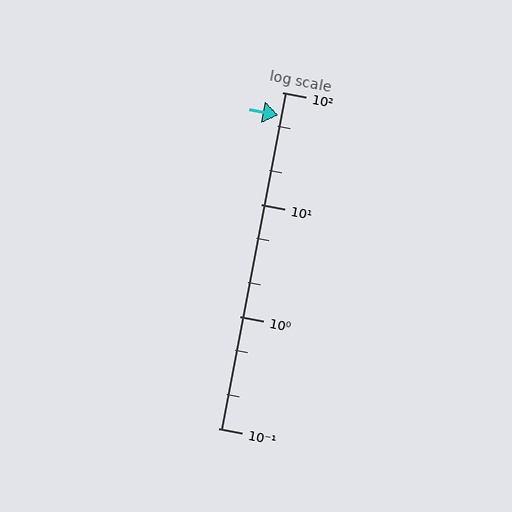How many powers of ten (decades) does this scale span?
The scale spans 3 decades, from 0.1 to 100.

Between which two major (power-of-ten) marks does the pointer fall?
The pointer is between 10 and 100.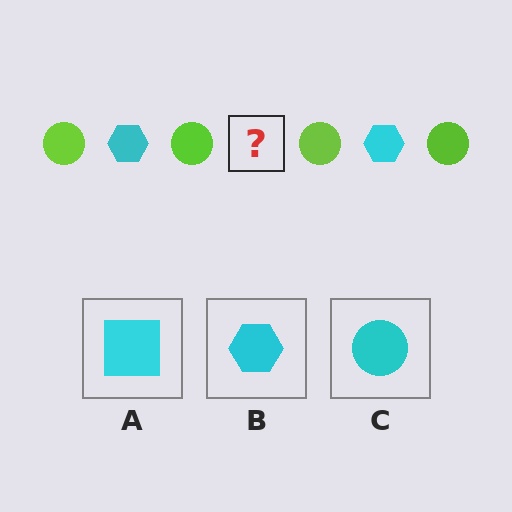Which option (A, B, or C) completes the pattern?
B.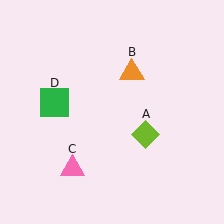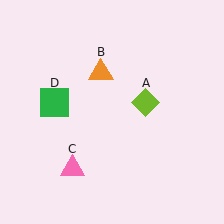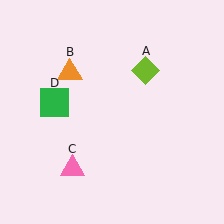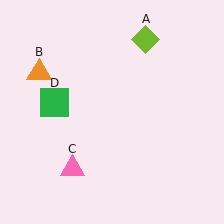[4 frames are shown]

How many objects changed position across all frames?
2 objects changed position: lime diamond (object A), orange triangle (object B).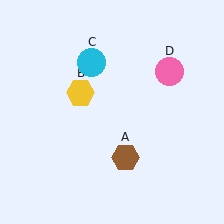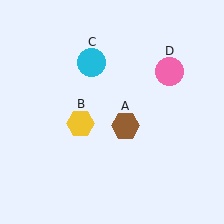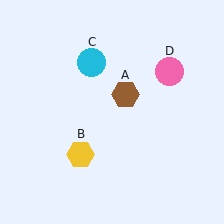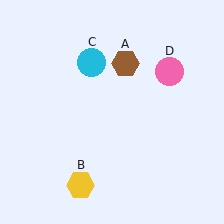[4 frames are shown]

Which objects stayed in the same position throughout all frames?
Cyan circle (object C) and pink circle (object D) remained stationary.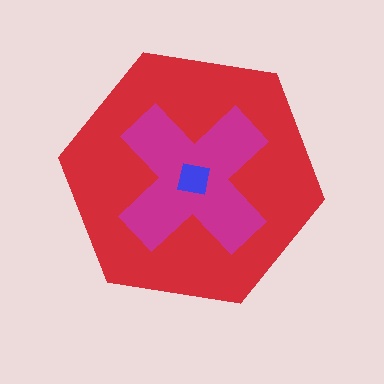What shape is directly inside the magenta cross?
The blue square.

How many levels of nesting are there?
3.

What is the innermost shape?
The blue square.